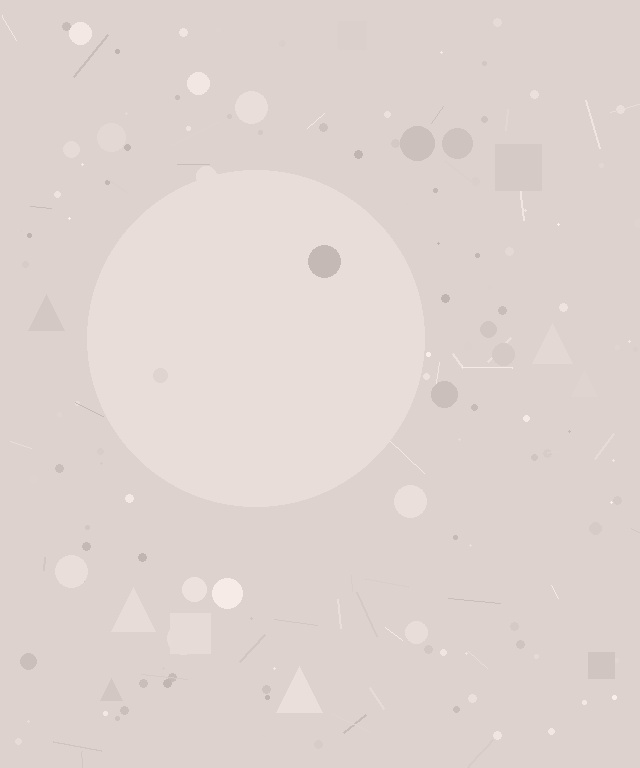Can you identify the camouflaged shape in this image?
The camouflaged shape is a circle.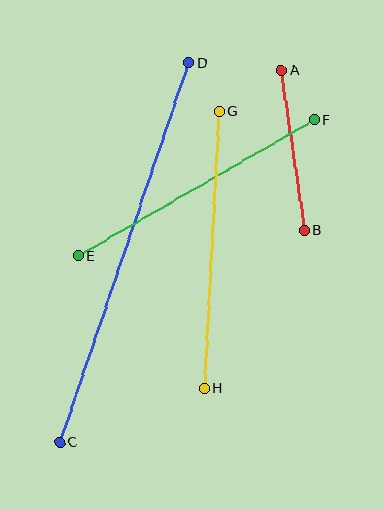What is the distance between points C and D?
The distance is approximately 401 pixels.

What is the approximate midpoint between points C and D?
The midpoint is at approximately (124, 253) pixels.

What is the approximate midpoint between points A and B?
The midpoint is at approximately (293, 150) pixels.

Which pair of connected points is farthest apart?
Points C and D are farthest apart.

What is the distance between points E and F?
The distance is approximately 272 pixels.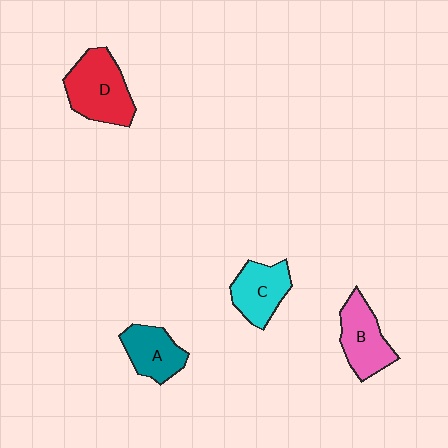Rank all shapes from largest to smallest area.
From largest to smallest: D (red), B (pink), C (cyan), A (teal).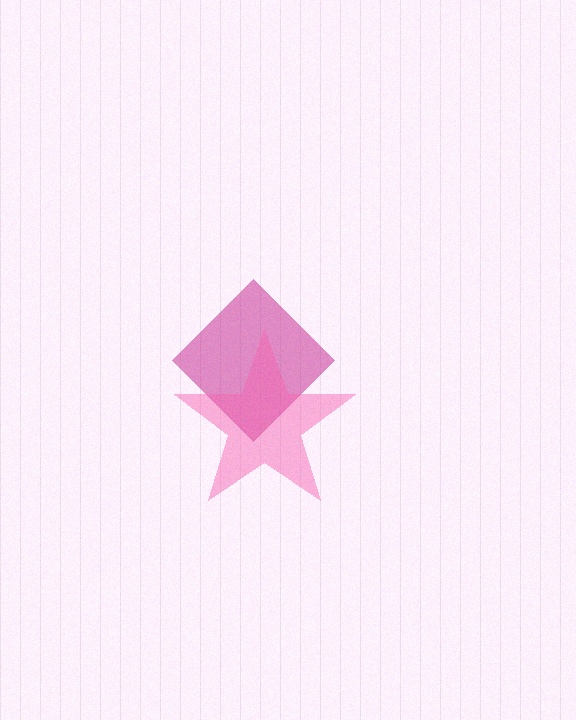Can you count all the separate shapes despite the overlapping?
Yes, there are 2 separate shapes.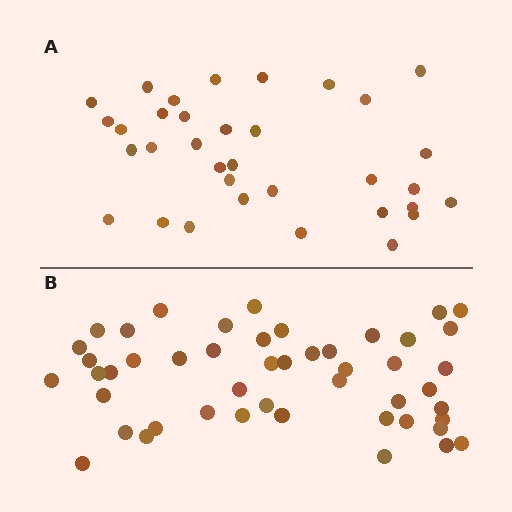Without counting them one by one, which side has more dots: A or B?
Region B (the bottom region) has more dots.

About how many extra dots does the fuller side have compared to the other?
Region B has approximately 15 more dots than region A.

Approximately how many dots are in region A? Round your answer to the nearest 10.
About 30 dots. (The exact count is 34, which rounds to 30.)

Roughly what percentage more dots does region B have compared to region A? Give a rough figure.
About 40% more.